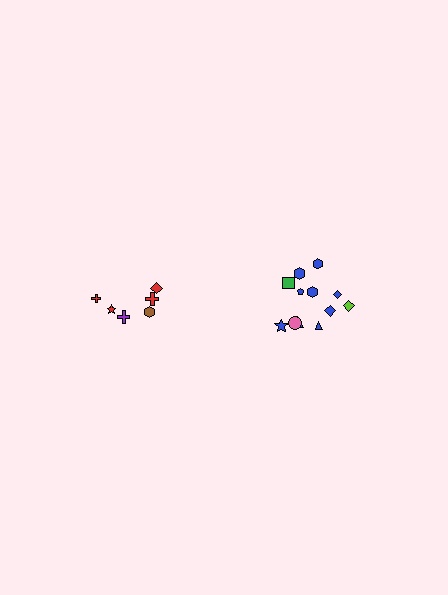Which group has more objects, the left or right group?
The right group.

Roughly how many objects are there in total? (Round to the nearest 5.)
Roughly 20 objects in total.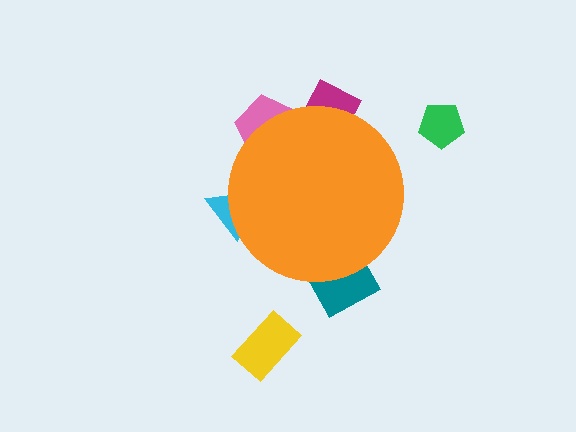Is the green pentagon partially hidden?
No, the green pentagon is fully visible.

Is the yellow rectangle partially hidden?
No, the yellow rectangle is fully visible.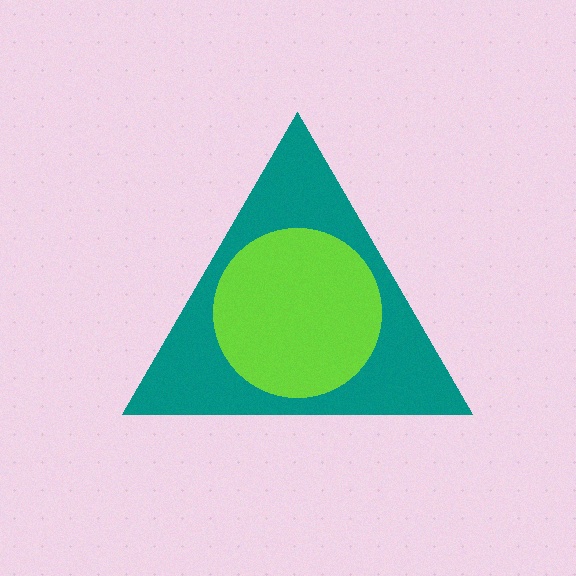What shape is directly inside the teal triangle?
The lime circle.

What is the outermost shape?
The teal triangle.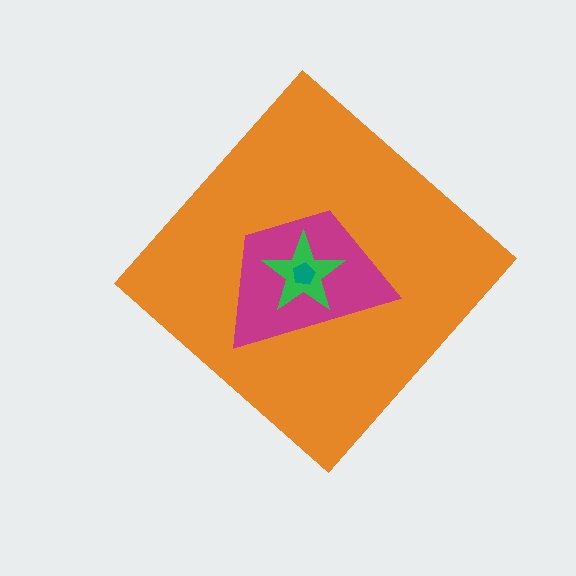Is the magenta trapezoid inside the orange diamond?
Yes.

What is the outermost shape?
The orange diamond.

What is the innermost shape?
The teal pentagon.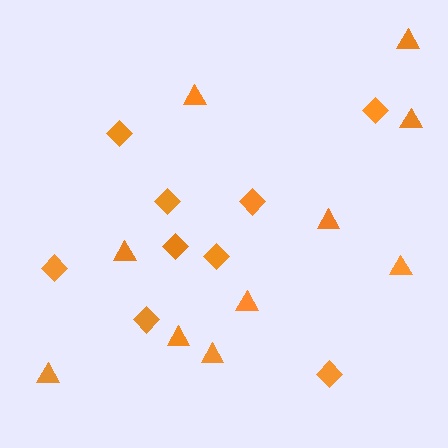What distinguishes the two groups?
There are 2 groups: one group of triangles (10) and one group of diamonds (9).